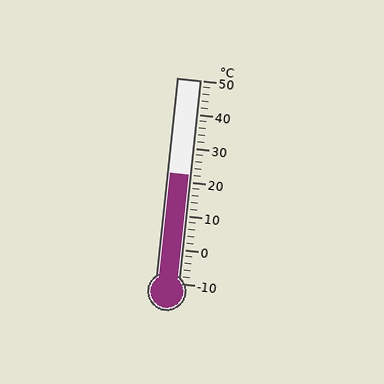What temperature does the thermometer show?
The thermometer shows approximately 22°C.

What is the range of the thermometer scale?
The thermometer scale ranges from -10°C to 50°C.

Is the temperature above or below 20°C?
The temperature is above 20°C.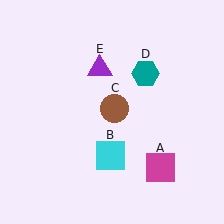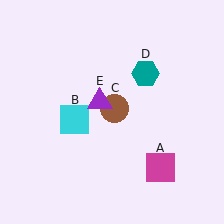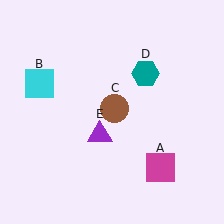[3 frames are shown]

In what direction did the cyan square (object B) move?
The cyan square (object B) moved up and to the left.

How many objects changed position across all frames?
2 objects changed position: cyan square (object B), purple triangle (object E).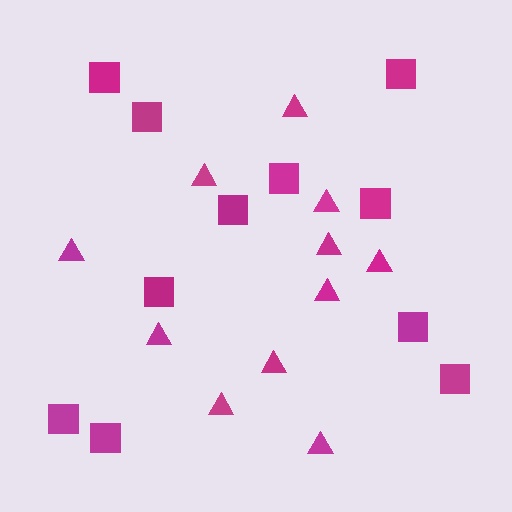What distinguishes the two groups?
There are 2 groups: one group of triangles (11) and one group of squares (11).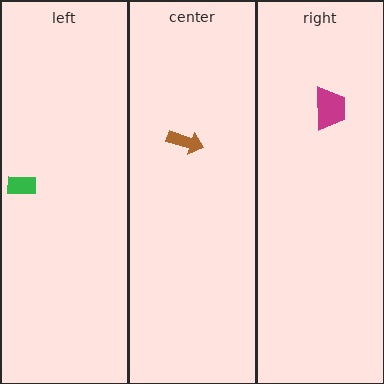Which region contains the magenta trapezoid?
The right region.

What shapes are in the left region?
The green rectangle.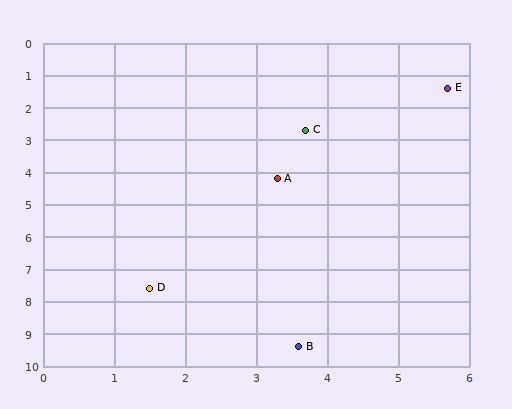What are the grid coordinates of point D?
Point D is at approximately (1.5, 7.6).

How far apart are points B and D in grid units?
Points B and D are about 2.8 grid units apart.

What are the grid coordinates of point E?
Point E is at approximately (5.7, 1.4).